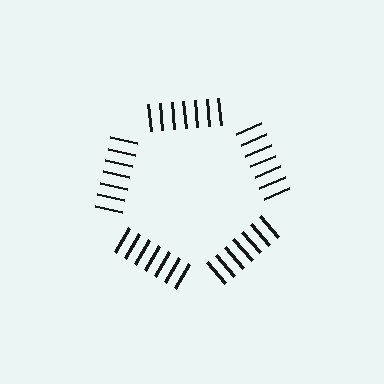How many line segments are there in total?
35 — 7 along each of the 5 edges.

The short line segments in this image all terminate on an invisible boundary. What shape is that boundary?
An illusory pentagon — the line segments terminate on its edges but no continuous stroke is drawn.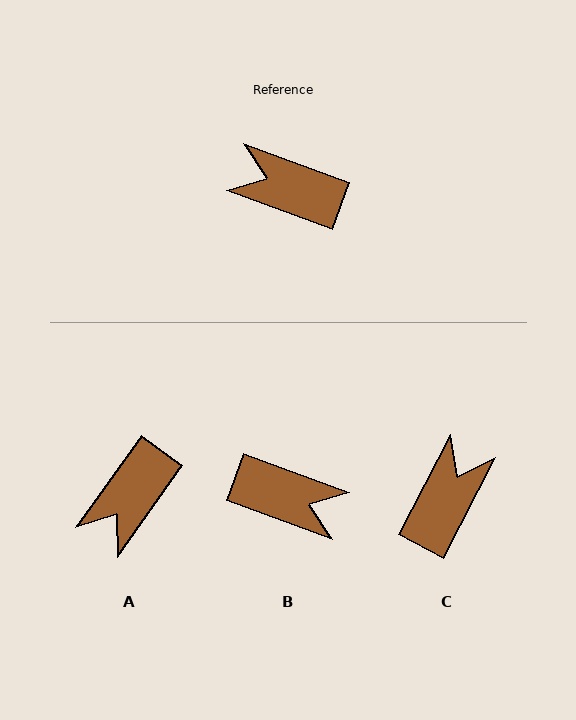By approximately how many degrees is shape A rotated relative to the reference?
Approximately 75 degrees counter-clockwise.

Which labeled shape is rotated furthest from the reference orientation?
B, about 180 degrees away.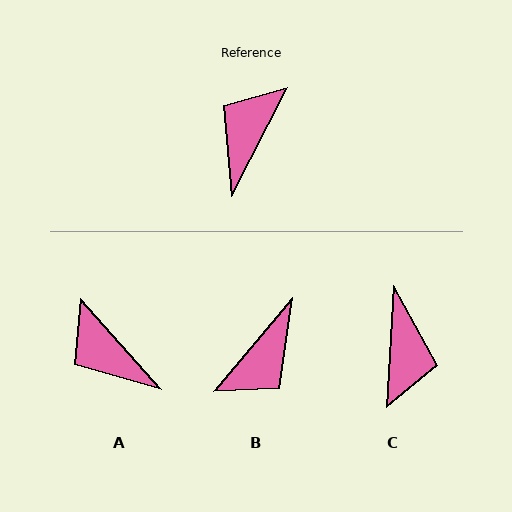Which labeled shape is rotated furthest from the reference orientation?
B, about 167 degrees away.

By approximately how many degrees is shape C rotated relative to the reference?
Approximately 156 degrees clockwise.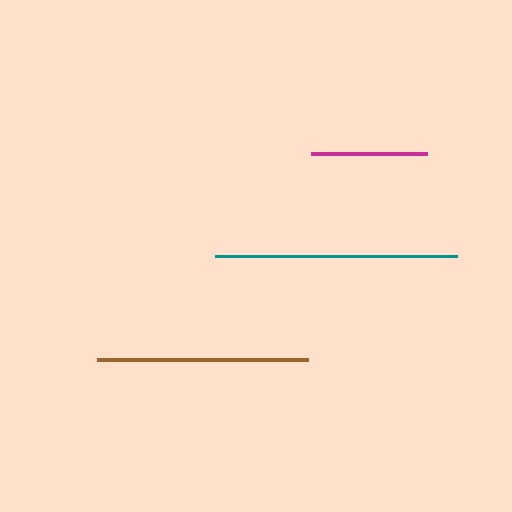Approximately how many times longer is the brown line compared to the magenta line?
The brown line is approximately 1.8 times the length of the magenta line.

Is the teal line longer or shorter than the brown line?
The teal line is longer than the brown line.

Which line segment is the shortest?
The magenta line is the shortest at approximately 116 pixels.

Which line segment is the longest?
The teal line is the longest at approximately 242 pixels.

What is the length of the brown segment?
The brown segment is approximately 211 pixels long.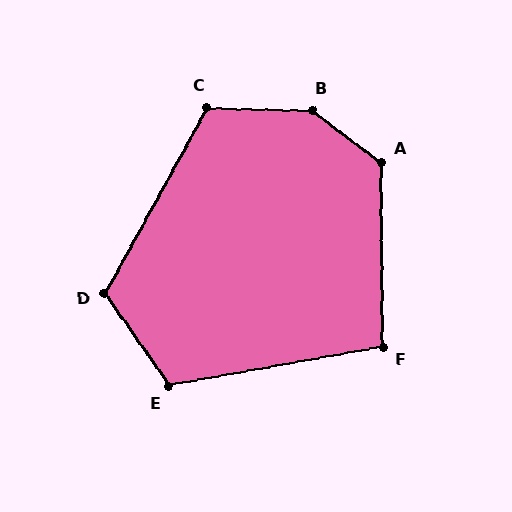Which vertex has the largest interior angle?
B, at approximately 144 degrees.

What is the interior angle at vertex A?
Approximately 128 degrees (obtuse).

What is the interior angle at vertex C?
Approximately 117 degrees (obtuse).